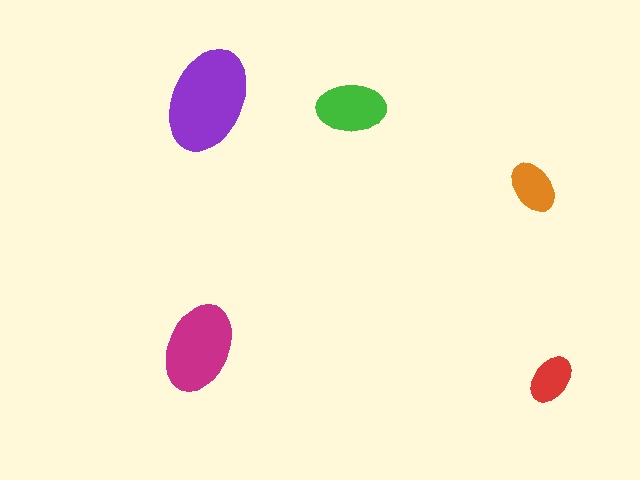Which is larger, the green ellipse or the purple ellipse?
The purple one.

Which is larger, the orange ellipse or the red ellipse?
The orange one.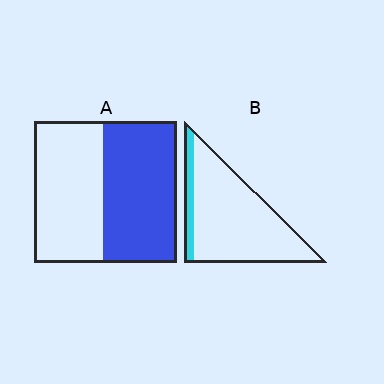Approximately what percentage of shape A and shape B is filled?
A is approximately 50% and B is approximately 15%.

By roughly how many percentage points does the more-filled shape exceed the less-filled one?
By roughly 40 percentage points (A over B).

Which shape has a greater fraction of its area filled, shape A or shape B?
Shape A.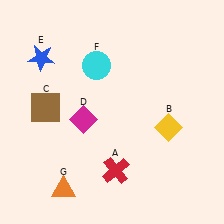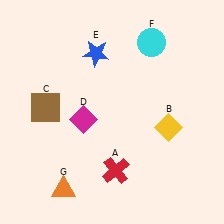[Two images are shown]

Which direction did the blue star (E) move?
The blue star (E) moved right.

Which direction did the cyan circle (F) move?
The cyan circle (F) moved right.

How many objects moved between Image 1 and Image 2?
2 objects moved between the two images.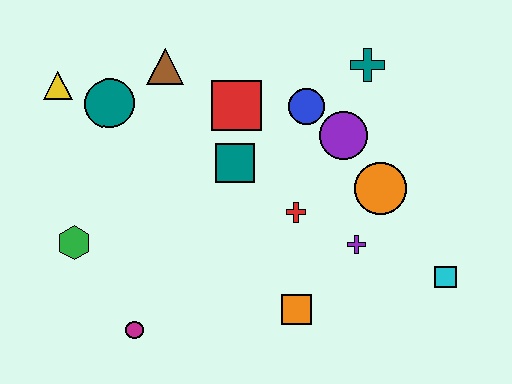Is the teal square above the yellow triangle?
No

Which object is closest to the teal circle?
The yellow triangle is closest to the teal circle.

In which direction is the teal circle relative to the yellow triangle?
The teal circle is to the right of the yellow triangle.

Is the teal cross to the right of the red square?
Yes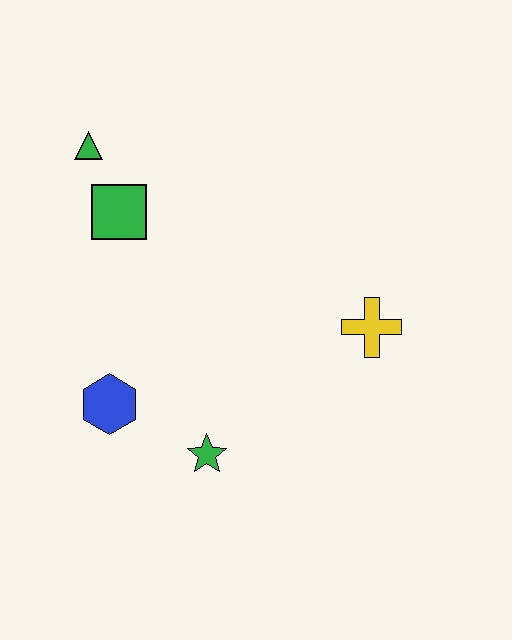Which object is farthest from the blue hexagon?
The yellow cross is farthest from the blue hexagon.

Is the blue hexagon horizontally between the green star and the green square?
No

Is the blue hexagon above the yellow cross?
No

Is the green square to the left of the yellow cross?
Yes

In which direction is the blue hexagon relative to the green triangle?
The blue hexagon is below the green triangle.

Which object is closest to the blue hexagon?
The green star is closest to the blue hexagon.